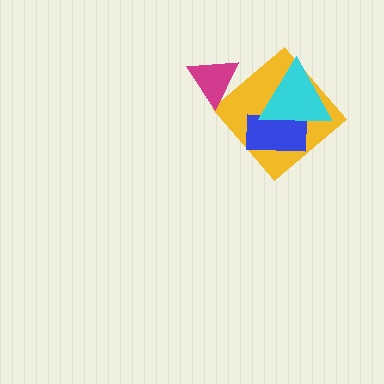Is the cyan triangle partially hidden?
No, no other shape covers it.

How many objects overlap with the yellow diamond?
2 objects overlap with the yellow diamond.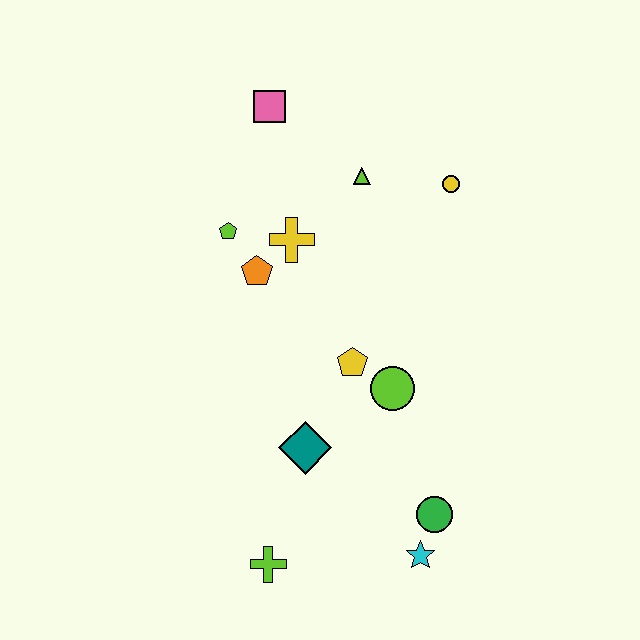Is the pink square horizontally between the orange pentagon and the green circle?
Yes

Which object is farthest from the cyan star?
The pink square is farthest from the cyan star.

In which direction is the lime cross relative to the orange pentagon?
The lime cross is below the orange pentagon.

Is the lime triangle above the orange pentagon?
Yes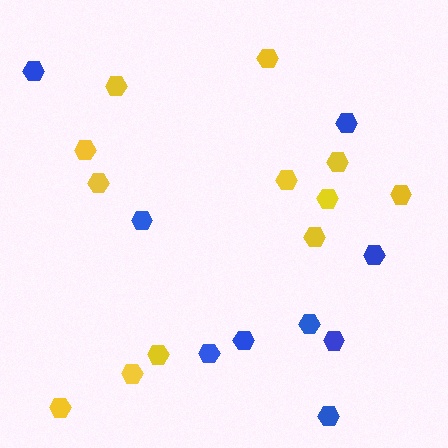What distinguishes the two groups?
There are 2 groups: one group of yellow hexagons (12) and one group of blue hexagons (9).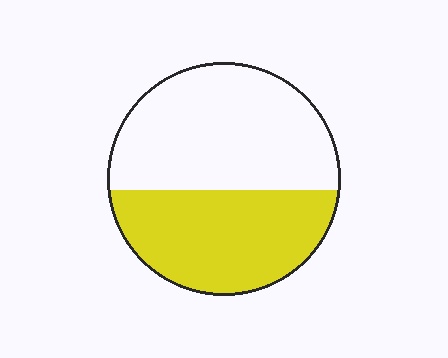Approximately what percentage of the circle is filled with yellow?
Approximately 45%.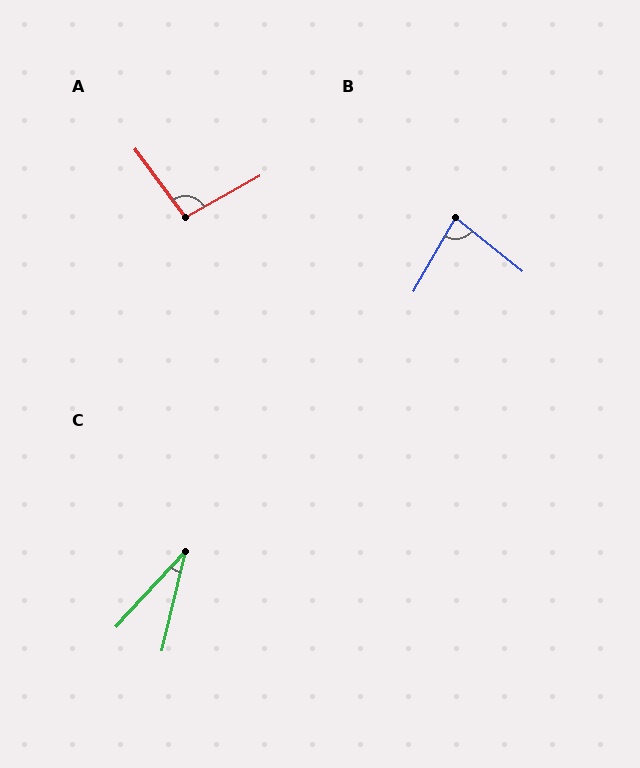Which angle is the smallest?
C, at approximately 29 degrees.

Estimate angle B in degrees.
Approximately 81 degrees.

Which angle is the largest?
A, at approximately 98 degrees.